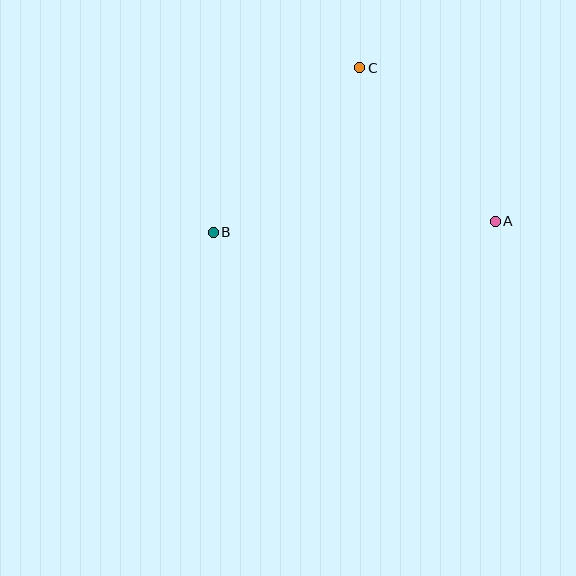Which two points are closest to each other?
Points A and C are closest to each other.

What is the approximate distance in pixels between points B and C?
The distance between B and C is approximately 220 pixels.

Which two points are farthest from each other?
Points A and B are farthest from each other.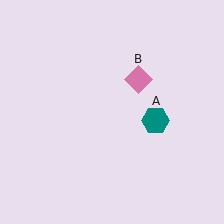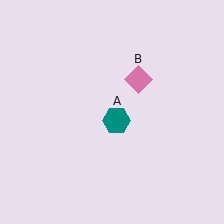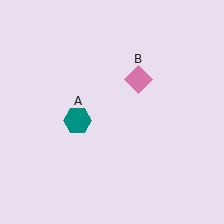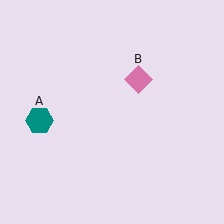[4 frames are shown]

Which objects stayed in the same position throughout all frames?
Pink diamond (object B) remained stationary.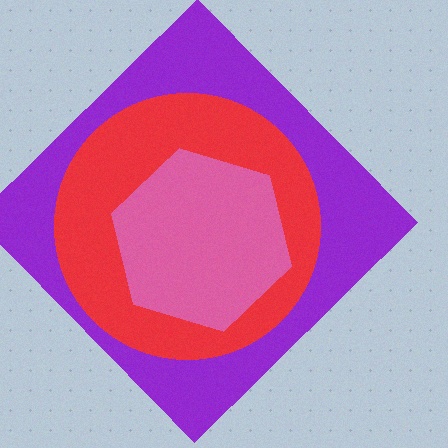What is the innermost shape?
The pink hexagon.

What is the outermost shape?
The purple diamond.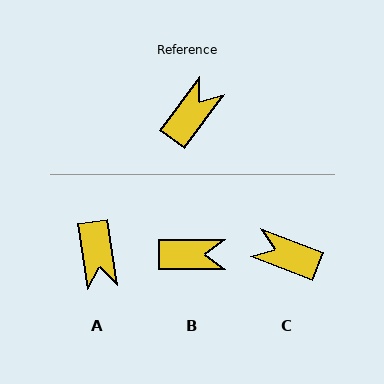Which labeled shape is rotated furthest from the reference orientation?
A, about 135 degrees away.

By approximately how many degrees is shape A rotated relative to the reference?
Approximately 135 degrees clockwise.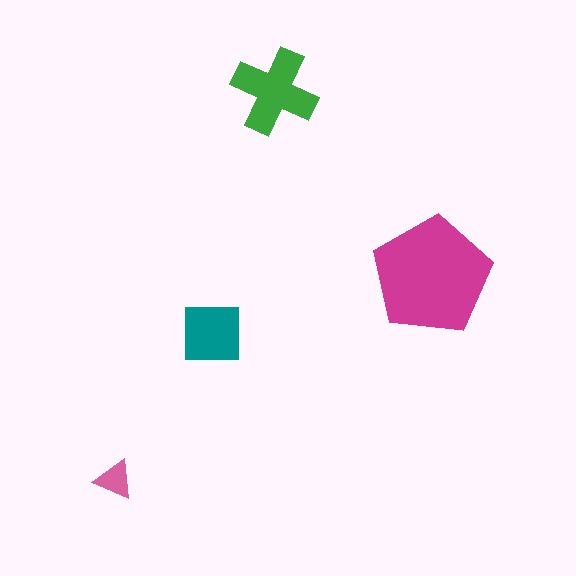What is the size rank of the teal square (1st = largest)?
3rd.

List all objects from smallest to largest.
The pink triangle, the teal square, the green cross, the magenta pentagon.